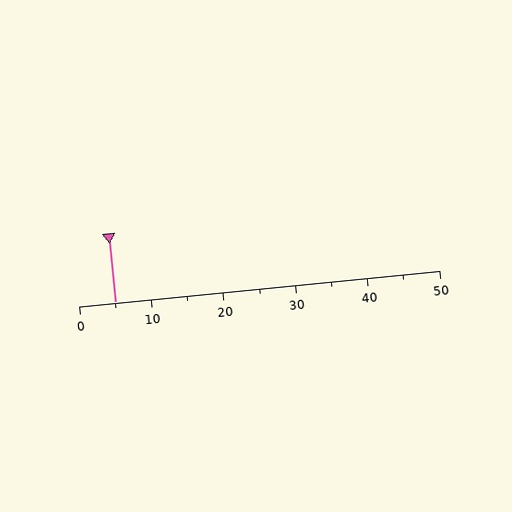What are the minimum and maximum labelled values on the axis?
The axis runs from 0 to 50.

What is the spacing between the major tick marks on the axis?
The major ticks are spaced 10 apart.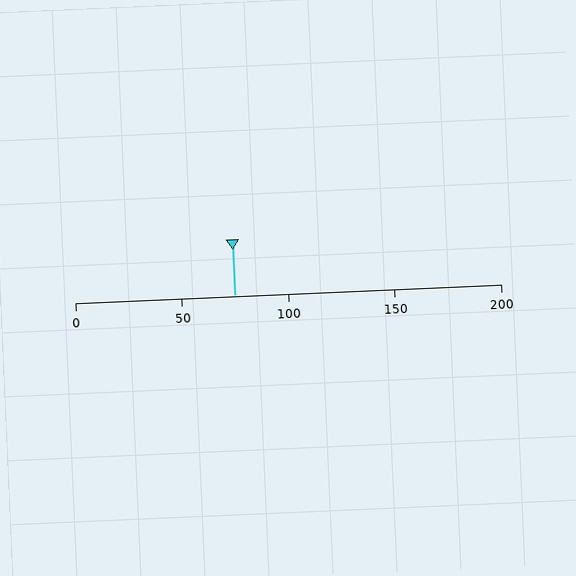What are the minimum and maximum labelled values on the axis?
The axis runs from 0 to 200.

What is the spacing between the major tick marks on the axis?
The major ticks are spaced 50 apart.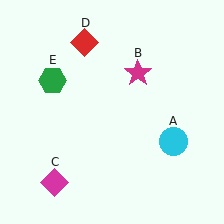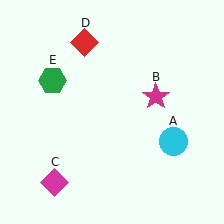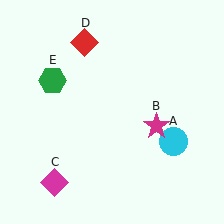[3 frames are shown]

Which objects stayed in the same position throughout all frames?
Cyan circle (object A) and magenta diamond (object C) and red diamond (object D) and green hexagon (object E) remained stationary.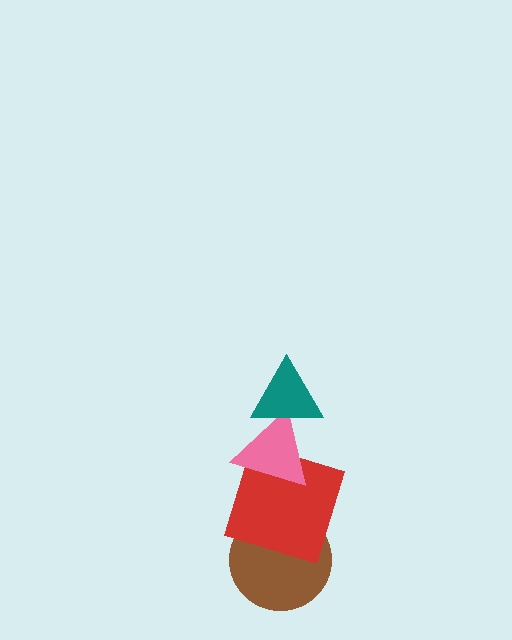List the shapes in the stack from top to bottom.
From top to bottom: the teal triangle, the pink triangle, the red square, the brown circle.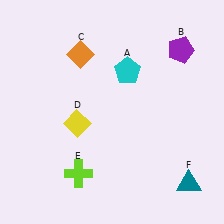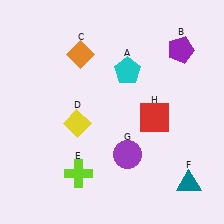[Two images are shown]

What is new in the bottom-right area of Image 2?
A red square (H) was added in the bottom-right area of Image 2.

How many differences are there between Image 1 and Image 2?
There are 2 differences between the two images.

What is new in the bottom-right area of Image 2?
A purple circle (G) was added in the bottom-right area of Image 2.